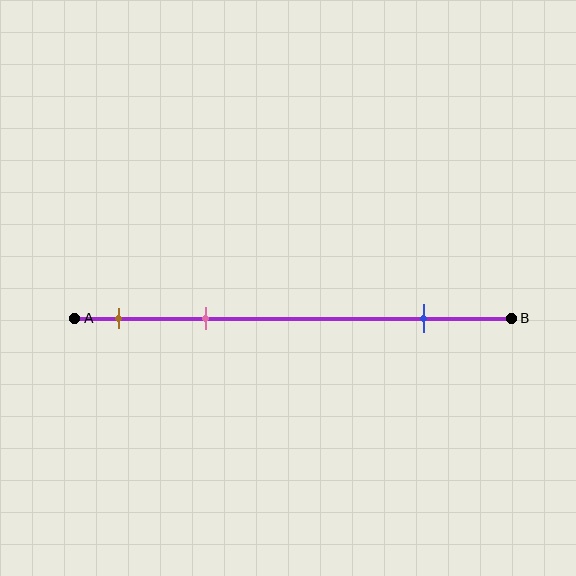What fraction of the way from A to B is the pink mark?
The pink mark is approximately 30% (0.3) of the way from A to B.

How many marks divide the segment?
There are 3 marks dividing the segment.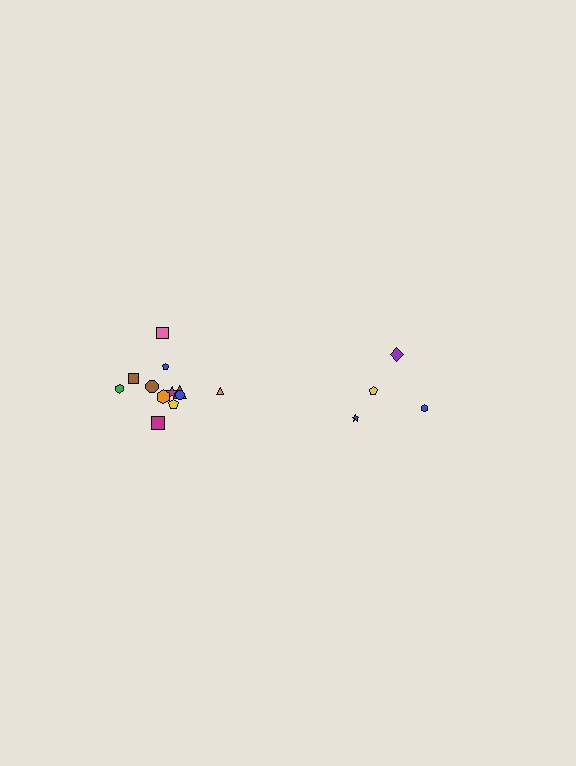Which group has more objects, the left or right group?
The left group.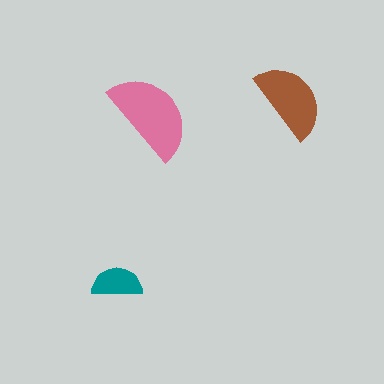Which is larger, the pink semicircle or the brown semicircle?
The pink one.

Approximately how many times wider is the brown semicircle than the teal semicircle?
About 1.5 times wider.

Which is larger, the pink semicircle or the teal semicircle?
The pink one.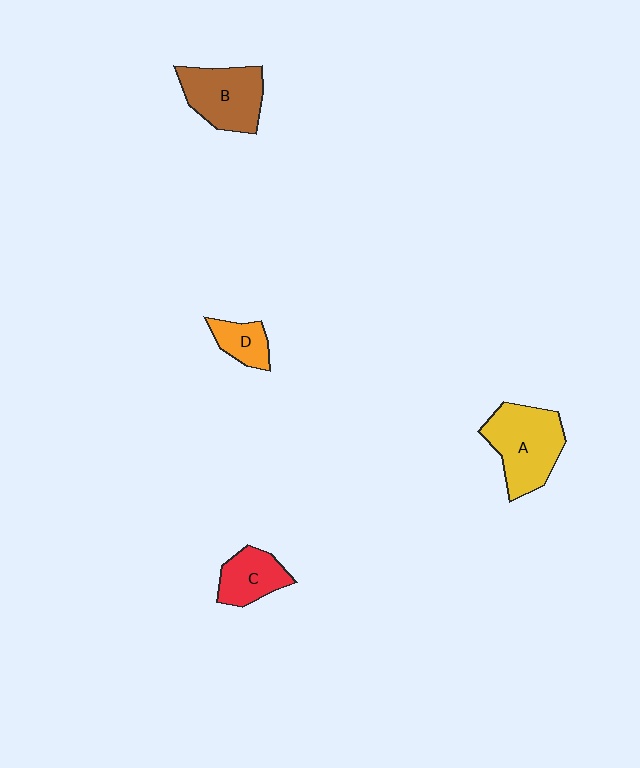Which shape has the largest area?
Shape A (yellow).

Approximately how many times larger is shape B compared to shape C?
Approximately 1.5 times.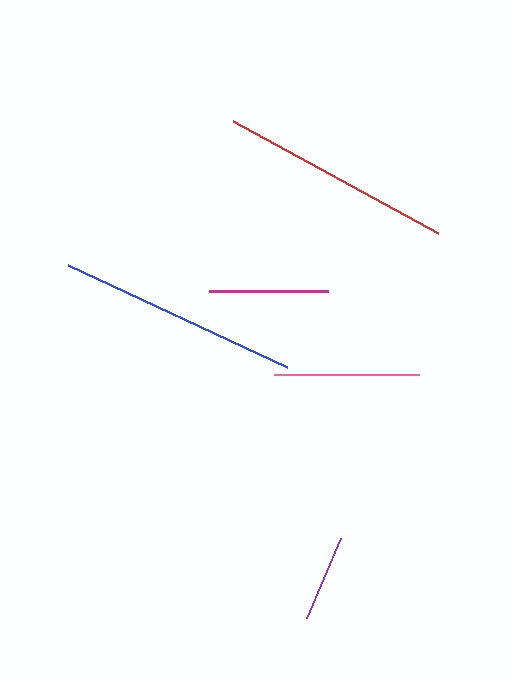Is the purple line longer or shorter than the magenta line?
The magenta line is longer than the purple line.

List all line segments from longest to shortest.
From longest to shortest: blue, red, pink, magenta, purple.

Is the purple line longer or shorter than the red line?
The red line is longer than the purple line.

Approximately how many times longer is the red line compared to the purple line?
The red line is approximately 2.7 times the length of the purple line.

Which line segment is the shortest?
The purple line is the shortest at approximately 87 pixels.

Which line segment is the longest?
The blue line is the longest at approximately 241 pixels.